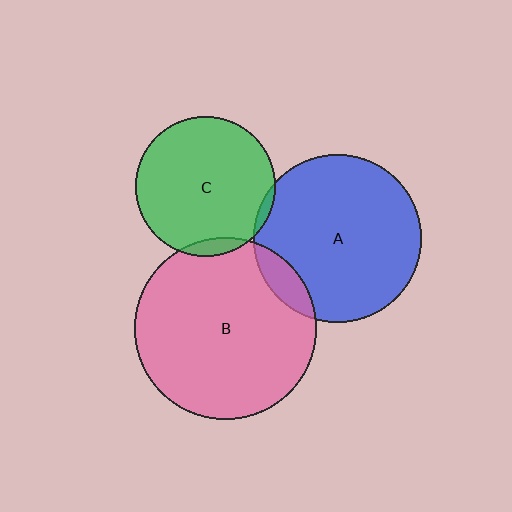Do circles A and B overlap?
Yes.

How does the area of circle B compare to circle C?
Approximately 1.7 times.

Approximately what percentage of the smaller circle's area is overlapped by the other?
Approximately 10%.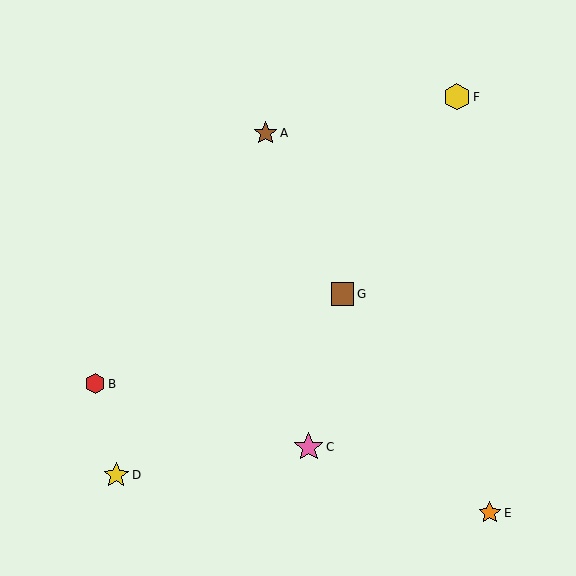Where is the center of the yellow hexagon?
The center of the yellow hexagon is at (457, 97).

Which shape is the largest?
The pink star (labeled C) is the largest.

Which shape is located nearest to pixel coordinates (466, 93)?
The yellow hexagon (labeled F) at (457, 97) is nearest to that location.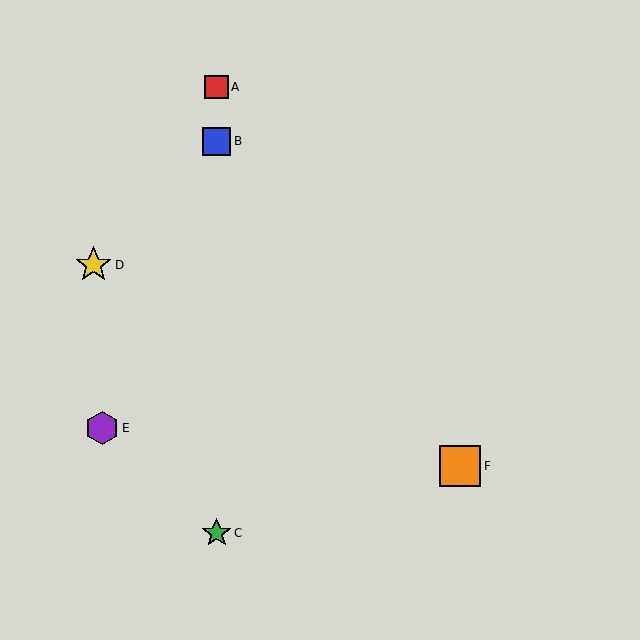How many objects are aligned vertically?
3 objects (A, B, C) are aligned vertically.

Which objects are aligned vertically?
Objects A, B, C are aligned vertically.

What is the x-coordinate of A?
Object A is at x≈217.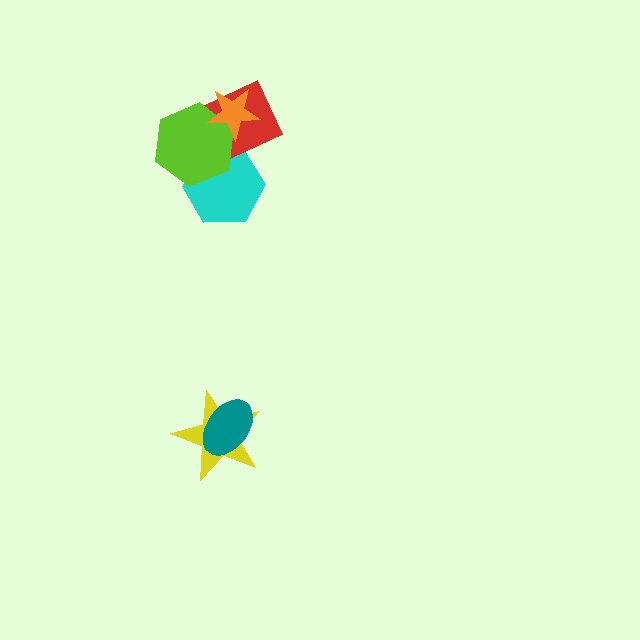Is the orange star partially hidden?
No, no other shape covers it.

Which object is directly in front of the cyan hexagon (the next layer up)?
The red rectangle is directly in front of the cyan hexagon.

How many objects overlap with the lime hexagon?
3 objects overlap with the lime hexagon.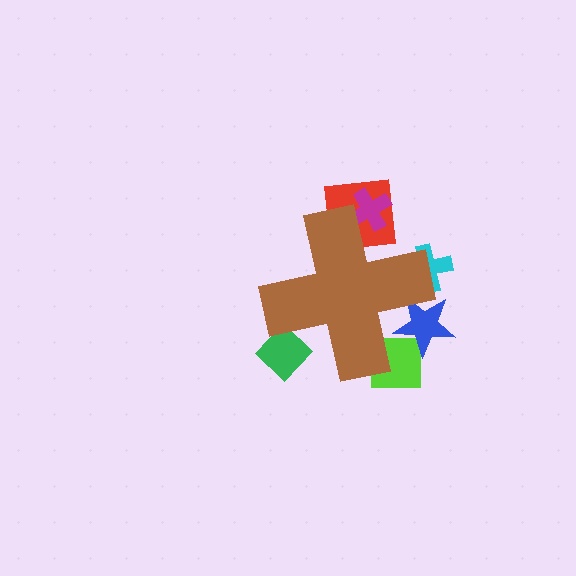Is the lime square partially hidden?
Yes, the lime square is partially hidden behind the brown cross.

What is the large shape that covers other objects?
A brown cross.